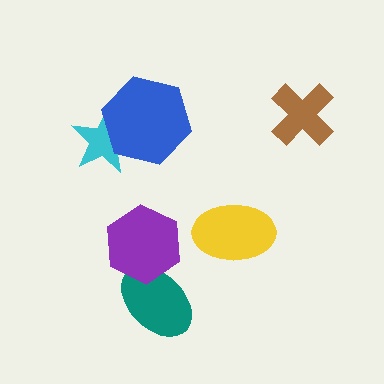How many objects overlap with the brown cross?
0 objects overlap with the brown cross.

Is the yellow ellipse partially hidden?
No, no other shape covers it.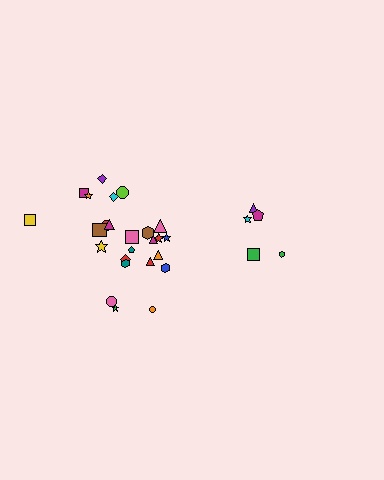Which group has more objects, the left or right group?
The left group.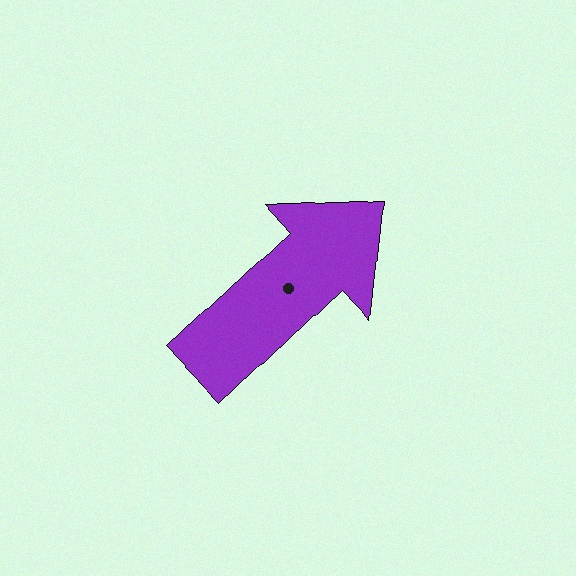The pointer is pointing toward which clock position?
Roughly 2 o'clock.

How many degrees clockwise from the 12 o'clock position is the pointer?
Approximately 47 degrees.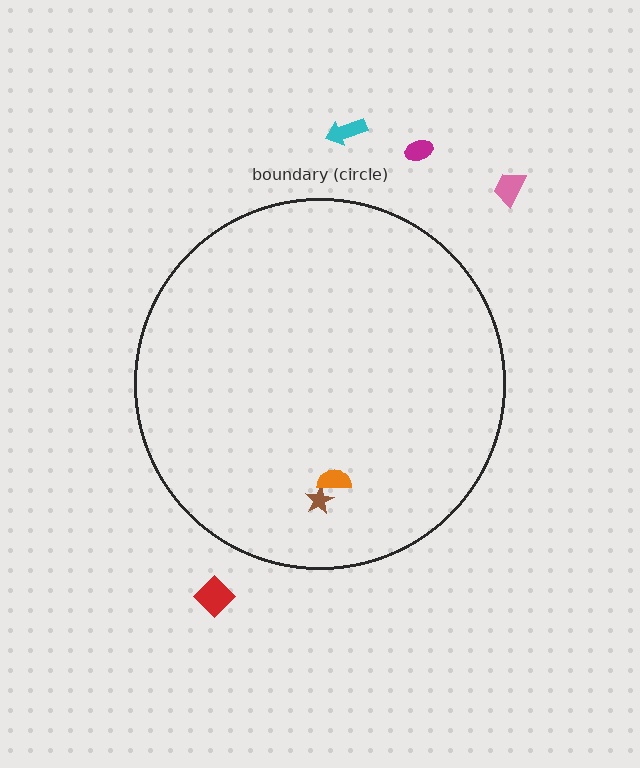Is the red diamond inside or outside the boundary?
Outside.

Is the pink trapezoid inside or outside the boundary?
Outside.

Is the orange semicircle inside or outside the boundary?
Inside.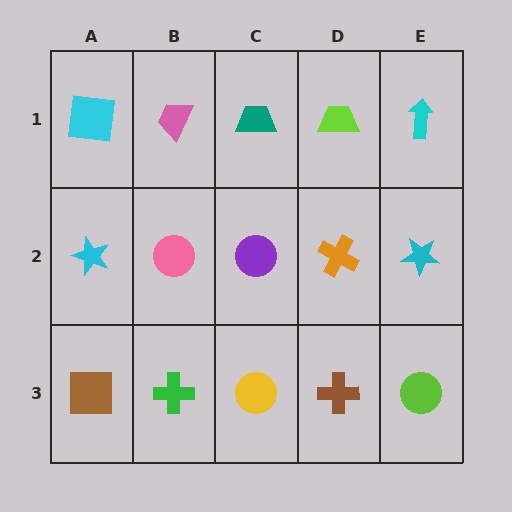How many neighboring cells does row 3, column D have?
3.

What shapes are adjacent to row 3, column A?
A cyan star (row 2, column A), a green cross (row 3, column B).